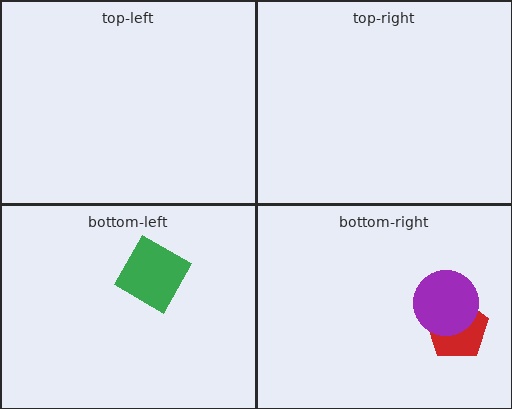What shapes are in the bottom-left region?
The green square.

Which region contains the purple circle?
The bottom-right region.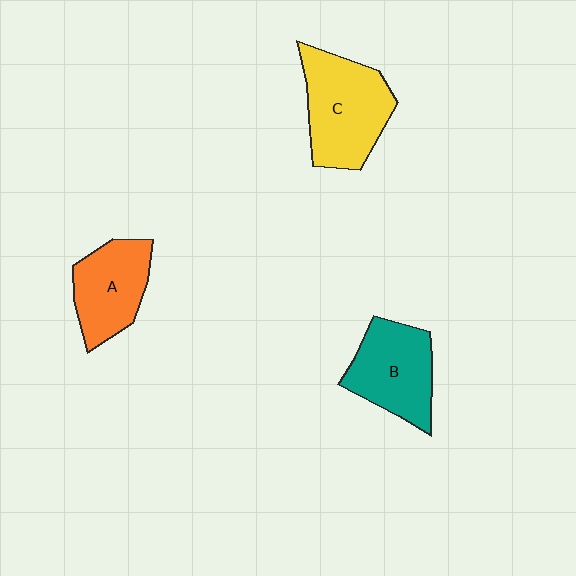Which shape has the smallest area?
Shape A (orange).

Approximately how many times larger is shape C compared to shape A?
Approximately 1.3 times.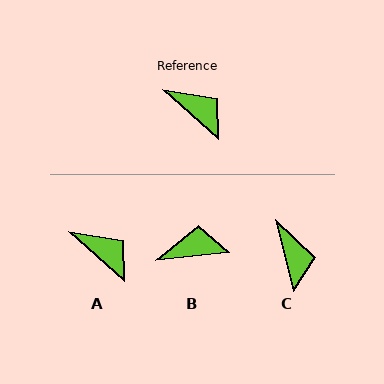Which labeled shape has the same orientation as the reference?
A.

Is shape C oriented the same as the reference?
No, it is off by about 34 degrees.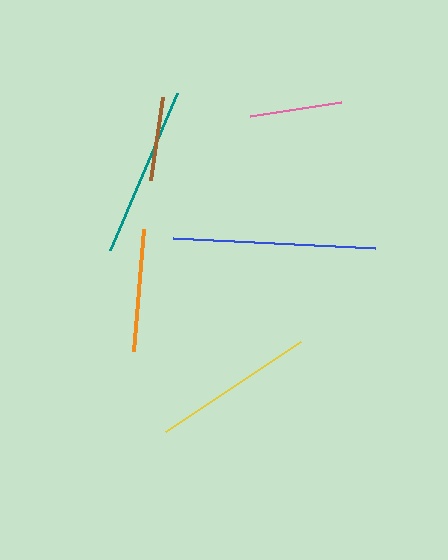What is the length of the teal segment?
The teal segment is approximately 171 pixels long.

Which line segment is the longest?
The blue line is the longest at approximately 202 pixels.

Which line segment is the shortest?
The brown line is the shortest at approximately 84 pixels.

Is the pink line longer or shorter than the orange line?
The orange line is longer than the pink line.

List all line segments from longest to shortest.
From longest to shortest: blue, teal, yellow, orange, pink, brown.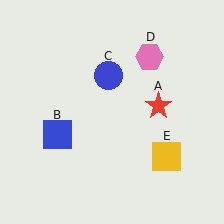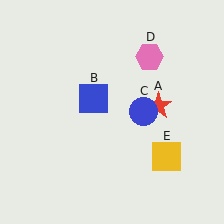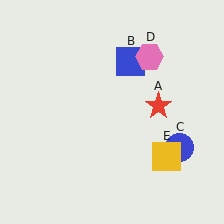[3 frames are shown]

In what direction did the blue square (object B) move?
The blue square (object B) moved up and to the right.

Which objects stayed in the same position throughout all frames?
Red star (object A) and pink hexagon (object D) and yellow square (object E) remained stationary.